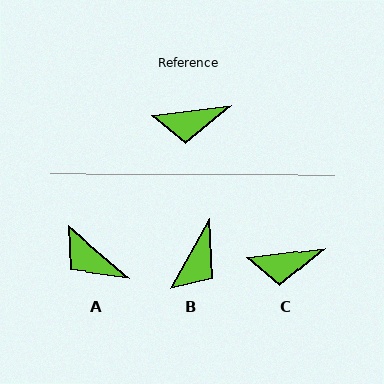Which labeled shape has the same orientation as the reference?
C.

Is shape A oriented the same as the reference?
No, it is off by about 47 degrees.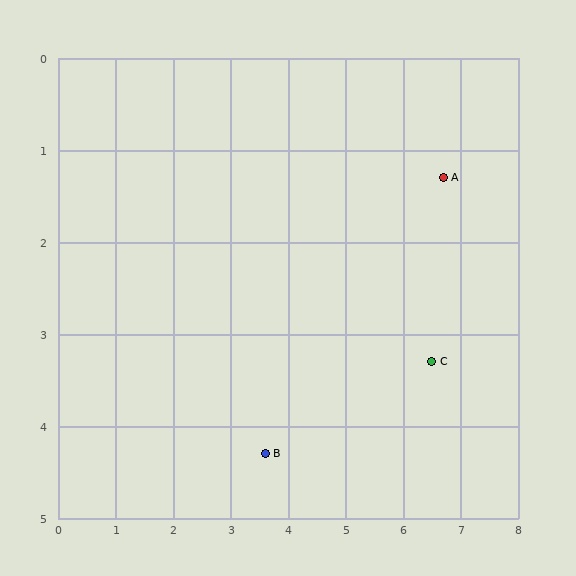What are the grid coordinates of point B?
Point B is at approximately (3.6, 4.3).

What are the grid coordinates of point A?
Point A is at approximately (6.7, 1.3).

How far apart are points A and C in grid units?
Points A and C are about 2.0 grid units apart.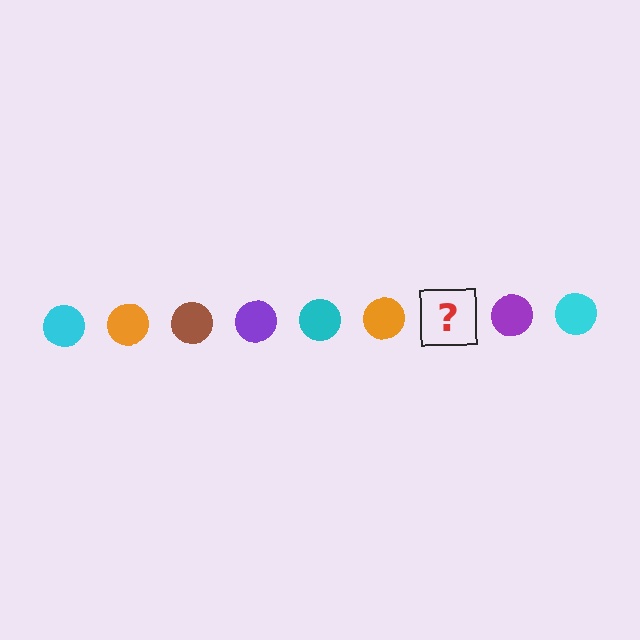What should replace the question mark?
The question mark should be replaced with a brown circle.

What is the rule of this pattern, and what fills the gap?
The rule is that the pattern cycles through cyan, orange, brown, purple circles. The gap should be filled with a brown circle.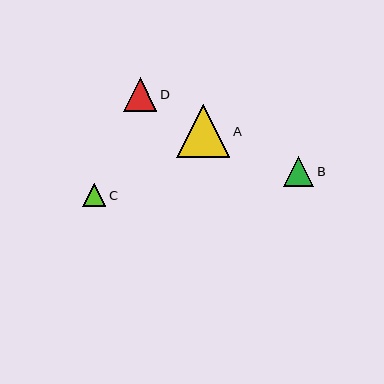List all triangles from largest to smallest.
From largest to smallest: A, D, B, C.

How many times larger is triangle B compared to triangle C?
Triangle B is approximately 1.3 times the size of triangle C.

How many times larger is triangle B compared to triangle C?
Triangle B is approximately 1.3 times the size of triangle C.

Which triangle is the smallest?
Triangle C is the smallest with a size of approximately 23 pixels.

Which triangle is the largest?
Triangle A is the largest with a size of approximately 53 pixels.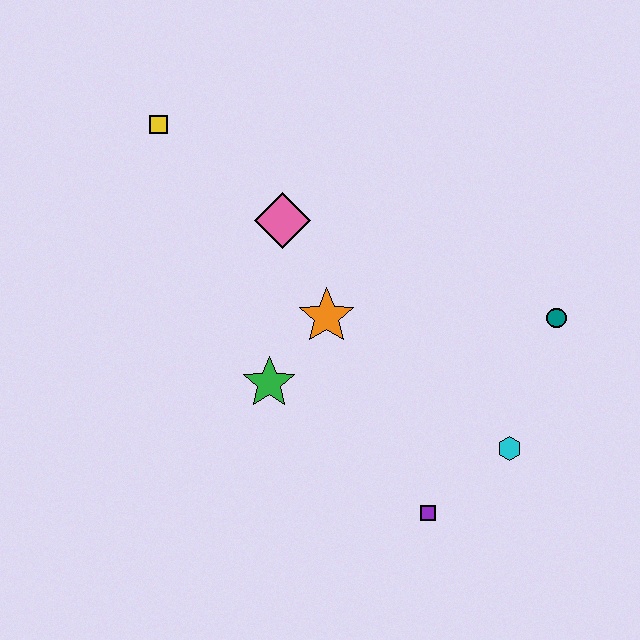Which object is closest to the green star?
The orange star is closest to the green star.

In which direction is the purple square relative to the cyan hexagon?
The purple square is to the left of the cyan hexagon.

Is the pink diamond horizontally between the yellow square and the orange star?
Yes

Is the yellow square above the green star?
Yes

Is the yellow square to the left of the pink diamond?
Yes